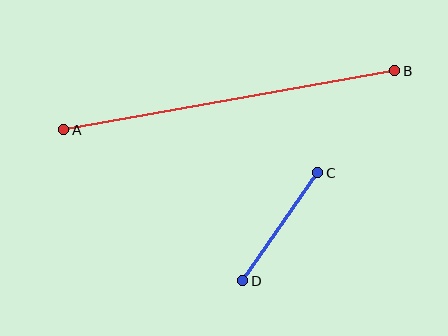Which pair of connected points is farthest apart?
Points A and B are farthest apart.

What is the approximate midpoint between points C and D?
The midpoint is at approximately (280, 227) pixels.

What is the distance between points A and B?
The distance is approximately 336 pixels.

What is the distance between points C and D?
The distance is approximately 131 pixels.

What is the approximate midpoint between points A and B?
The midpoint is at approximately (229, 100) pixels.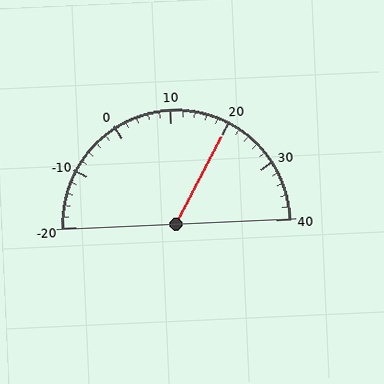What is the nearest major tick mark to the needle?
The nearest major tick mark is 20.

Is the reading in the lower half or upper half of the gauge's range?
The reading is in the upper half of the range (-20 to 40).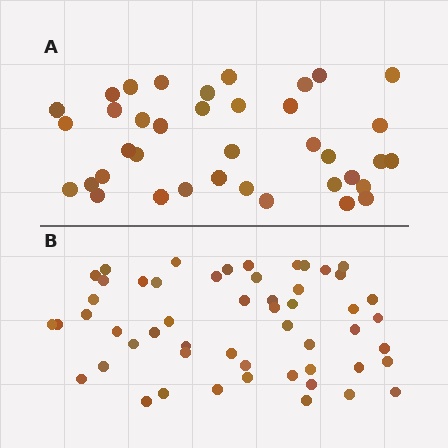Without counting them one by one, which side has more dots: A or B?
Region B (the bottom region) has more dots.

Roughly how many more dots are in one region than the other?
Region B has approximately 15 more dots than region A.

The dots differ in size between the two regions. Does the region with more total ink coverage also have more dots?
No. Region A has more total ink coverage because its dots are larger, but region B actually contains more individual dots. Total area can be misleading — the number of items is what matters here.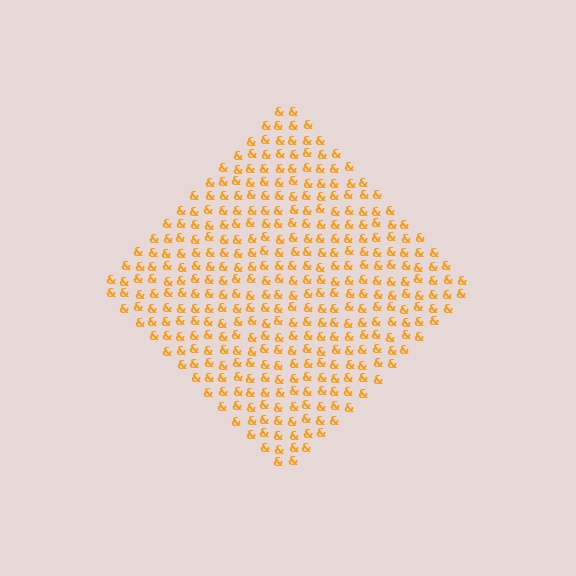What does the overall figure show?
The overall figure shows a diamond.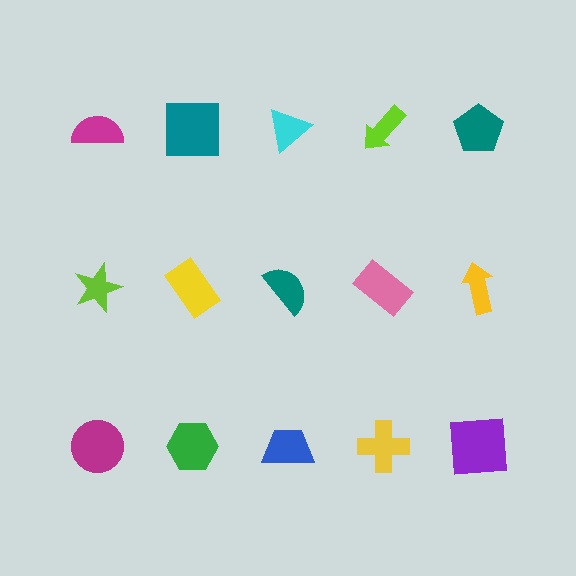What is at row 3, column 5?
A purple square.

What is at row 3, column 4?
A yellow cross.